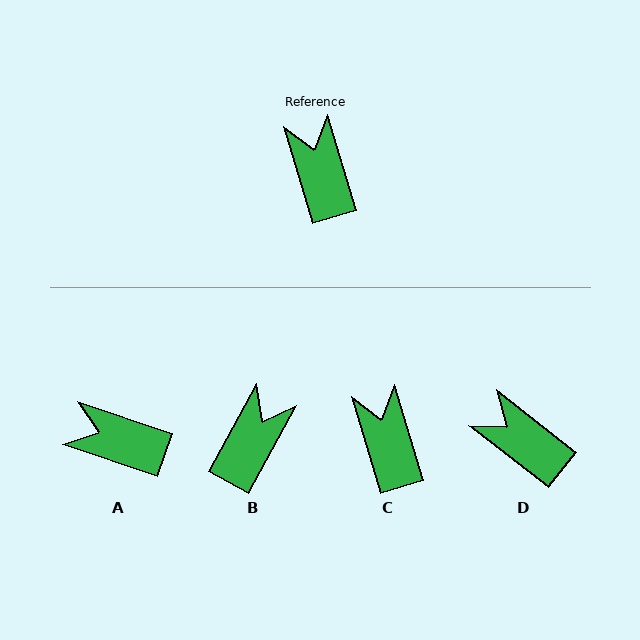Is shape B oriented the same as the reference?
No, it is off by about 45 degrees.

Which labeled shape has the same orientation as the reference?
C.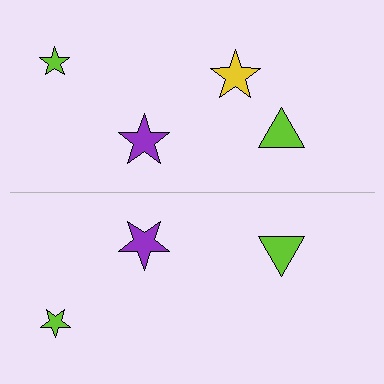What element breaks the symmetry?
A yellow star is missing from the bottom side.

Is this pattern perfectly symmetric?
No, the pattern is not perfectly symmetric. A yellow star is missing from the bottom side.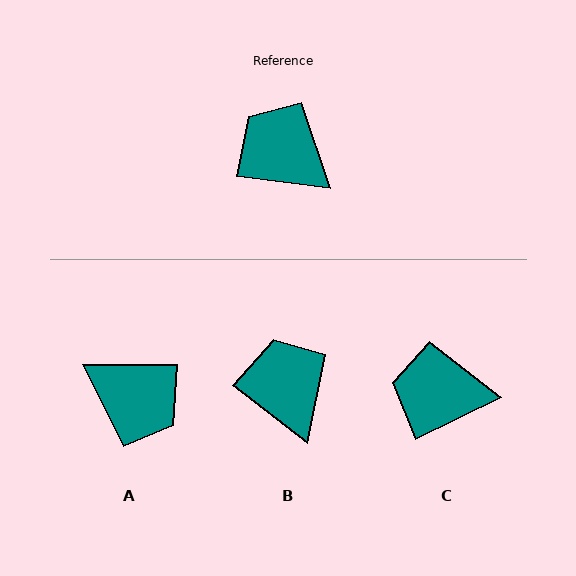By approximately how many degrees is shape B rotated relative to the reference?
Approximately 30 degrees clockwise.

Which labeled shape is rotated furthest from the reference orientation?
A, about 172 degrees away.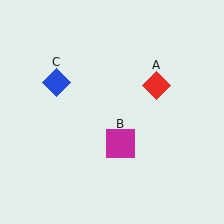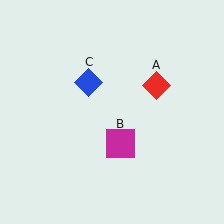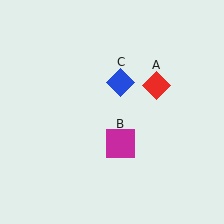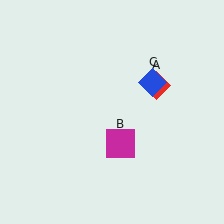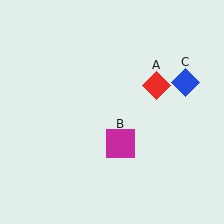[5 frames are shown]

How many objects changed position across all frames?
1 object changed position: blue diamond (object C).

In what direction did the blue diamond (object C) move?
The blue diamond (object C) moved right.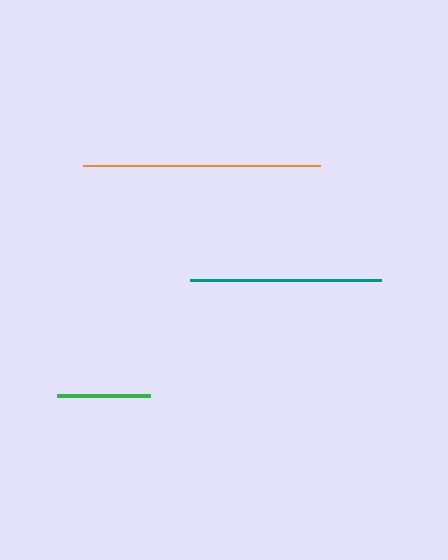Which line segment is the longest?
The orange line is the longest at approximately 237 pixels.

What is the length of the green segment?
The green segment is approximately 93 pixels long.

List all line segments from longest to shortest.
From longest to shortest: orange, teal, green.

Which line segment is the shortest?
The green line is the shortest at approximately 93 pixels.